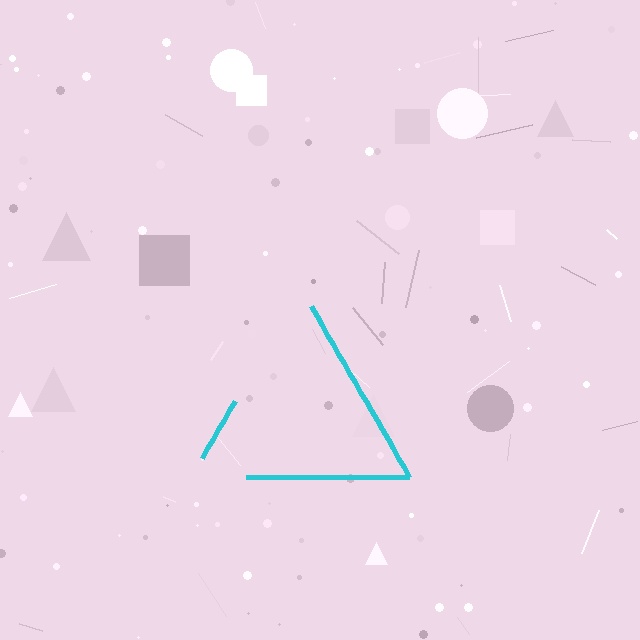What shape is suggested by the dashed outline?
The dashed outline suggests a triangle.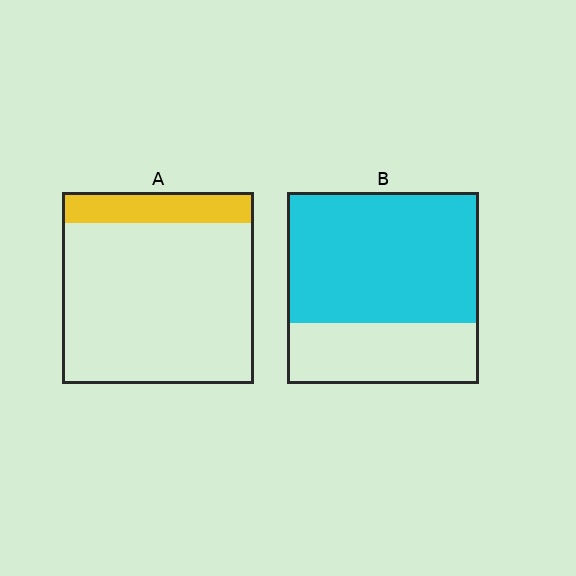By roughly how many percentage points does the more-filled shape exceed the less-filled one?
By roughly 50 percentage points (B over A).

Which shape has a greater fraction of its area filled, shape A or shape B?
Shape B.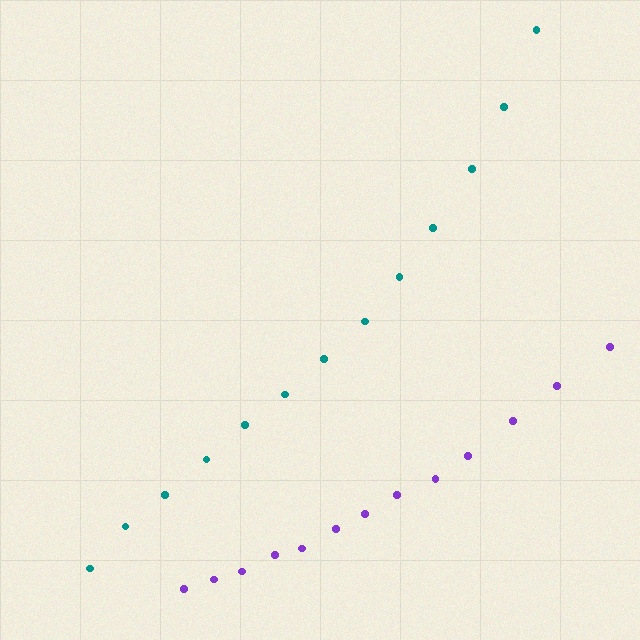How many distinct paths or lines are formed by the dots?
There are 2 distinct paths.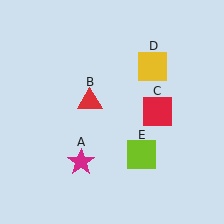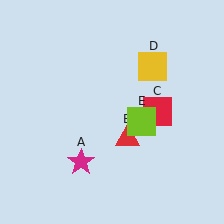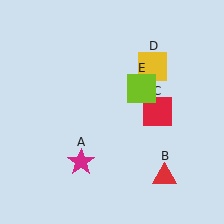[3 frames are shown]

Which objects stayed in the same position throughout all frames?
Magenta star (object A) and red square (object C) and yellow square (object D) remained stationary.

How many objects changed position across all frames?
2 objects changed position: red triangle (object B), lime square (object E).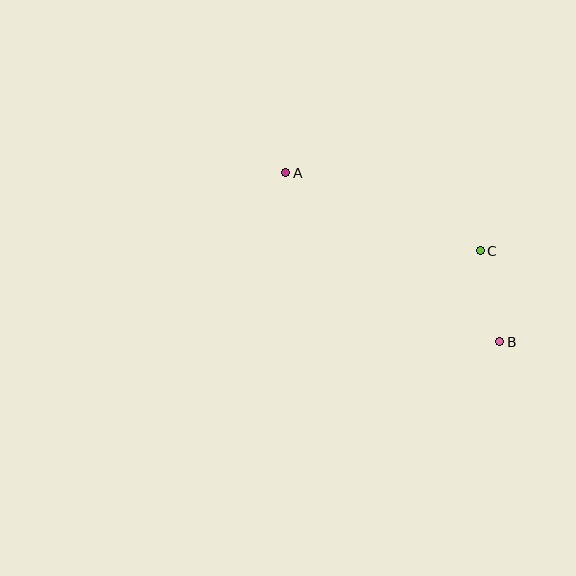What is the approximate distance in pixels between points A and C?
The distance between A and C is approximately 209 pixels.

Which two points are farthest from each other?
Points A and B are farthest from each other.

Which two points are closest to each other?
Points B and C are closest to each other.